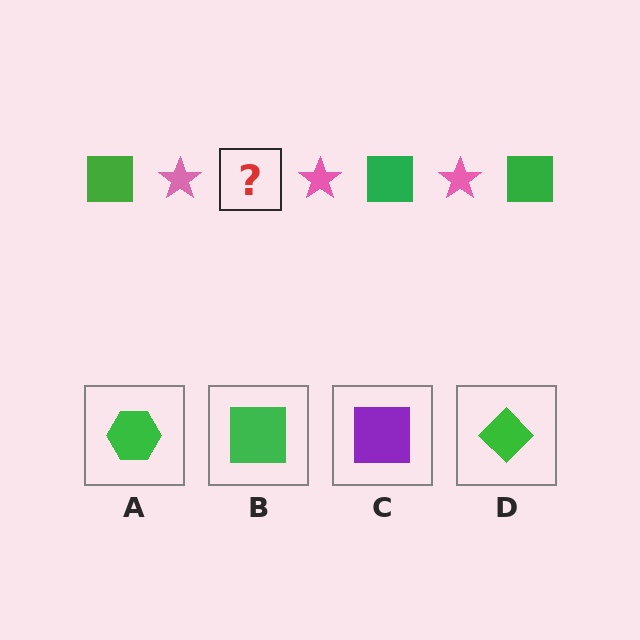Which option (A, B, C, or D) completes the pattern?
B.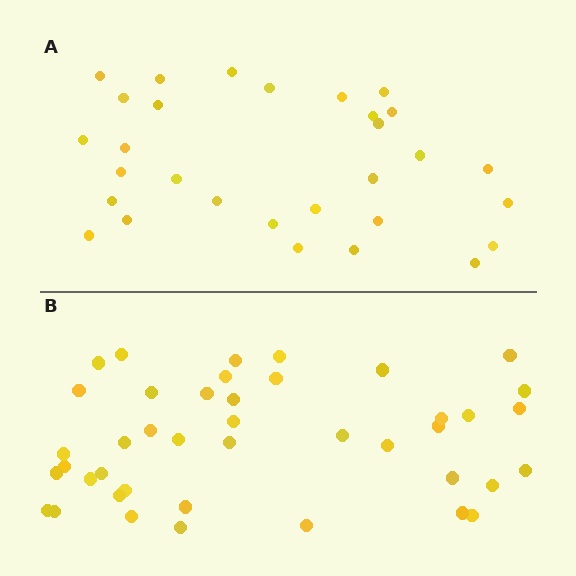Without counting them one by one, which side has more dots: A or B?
Region B (the bottom region) has more dots.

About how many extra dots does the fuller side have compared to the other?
Region B has roughly 12 or so more dots than region A.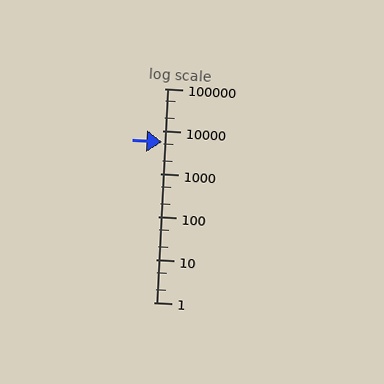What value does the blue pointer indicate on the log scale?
The pointer indicates approximately 5700.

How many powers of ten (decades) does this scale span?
The scale spans 5 decades, from 1 to 100000.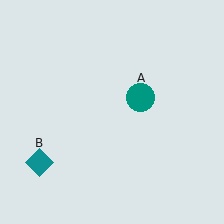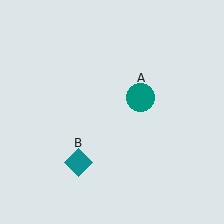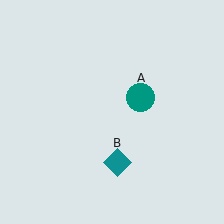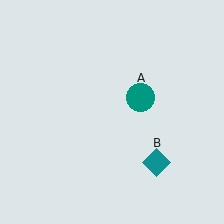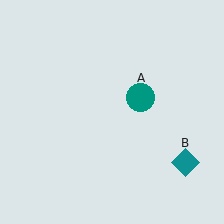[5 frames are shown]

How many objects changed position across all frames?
1 object changed position: teal diamond (object B).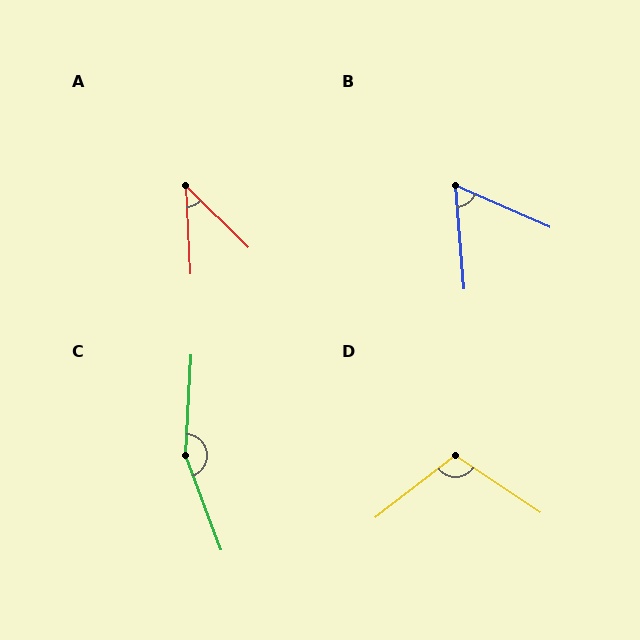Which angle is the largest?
C, at approximately 156 degrees.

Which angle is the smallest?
A, at approximately 43 degrees.